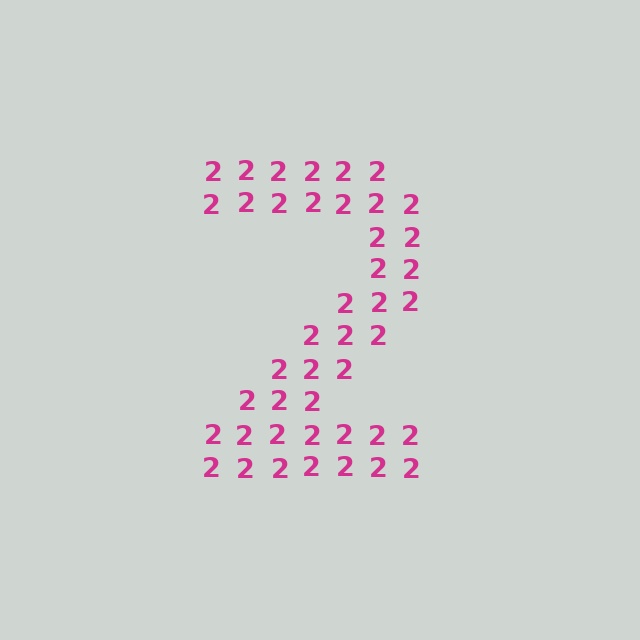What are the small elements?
The small elements are digit 2's.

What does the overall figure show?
The overall figure shows the digit 2.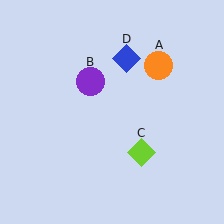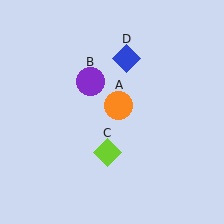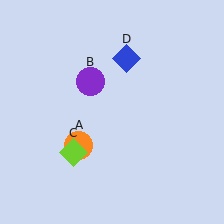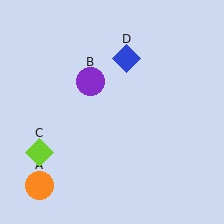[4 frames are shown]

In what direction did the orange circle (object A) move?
The orange circle (object A) moved down and to the left.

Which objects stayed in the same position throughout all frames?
Purple circle (object B) and blue diamond (object D) remained stationary.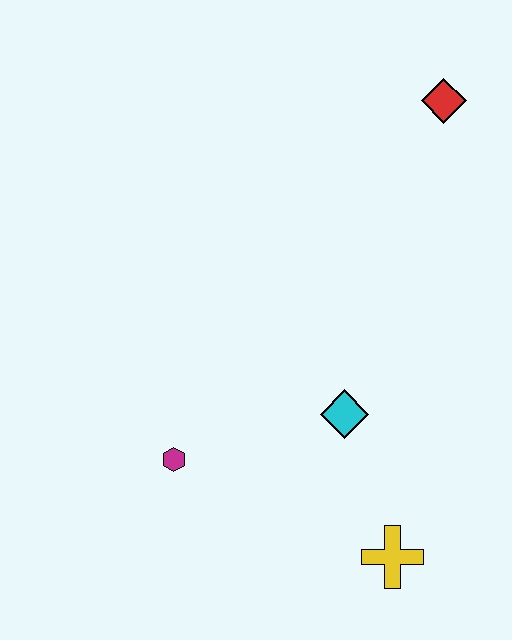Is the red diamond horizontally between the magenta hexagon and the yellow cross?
No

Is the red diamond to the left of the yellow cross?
No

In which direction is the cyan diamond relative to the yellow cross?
The cyan diamond is above the yellow cross.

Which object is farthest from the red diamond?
The yellow cross is farthest from the red diamond.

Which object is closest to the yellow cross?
The cyan diamond is closest to the yellow cross.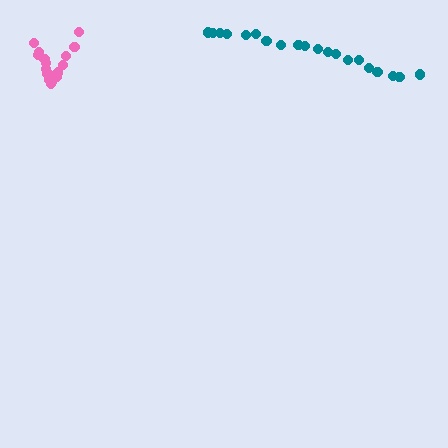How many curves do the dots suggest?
There are 2 distinct paths.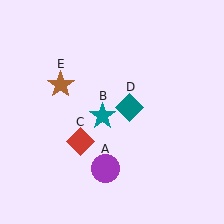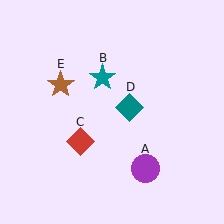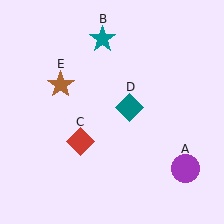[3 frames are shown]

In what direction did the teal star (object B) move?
The teal star (object B) moved up.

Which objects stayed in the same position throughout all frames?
Red diamond (object C) and teal diamond (object D) and brown star (object E) remained stationary.